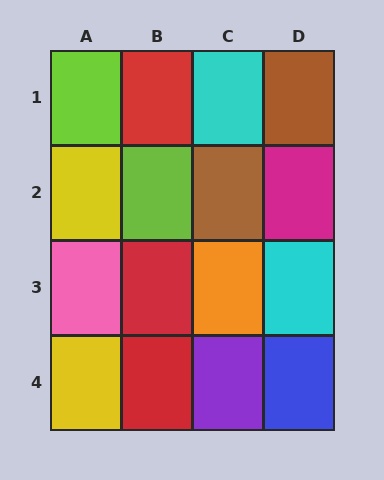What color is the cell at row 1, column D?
Brown.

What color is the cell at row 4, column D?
Blue.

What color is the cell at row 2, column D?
Magenta.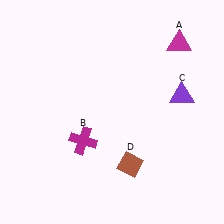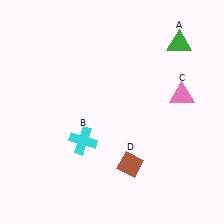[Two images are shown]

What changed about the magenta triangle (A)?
In Image 1, A is magenta. In Image 2, it changed to green.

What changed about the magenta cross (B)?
In Image 1, B is magenta. In Image 2, it changed to cyan.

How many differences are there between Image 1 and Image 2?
There are 3 differences between the two images.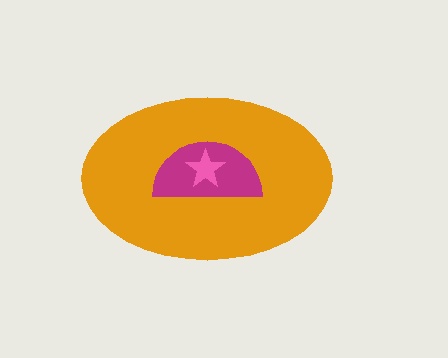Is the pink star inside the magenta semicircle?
Yes.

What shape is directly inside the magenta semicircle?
The pink star.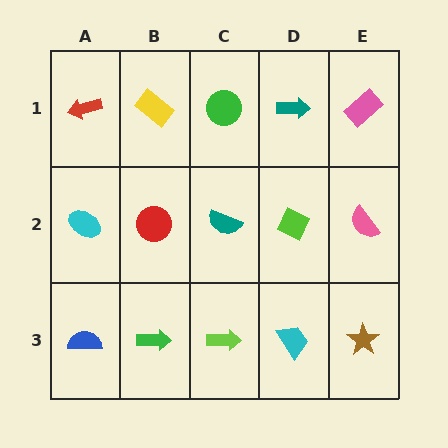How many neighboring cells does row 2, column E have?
3.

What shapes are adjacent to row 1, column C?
A teal semicircle (row 2, column C), a yellow rectangle (row 1, column B), a teal arrow (row 1, column D).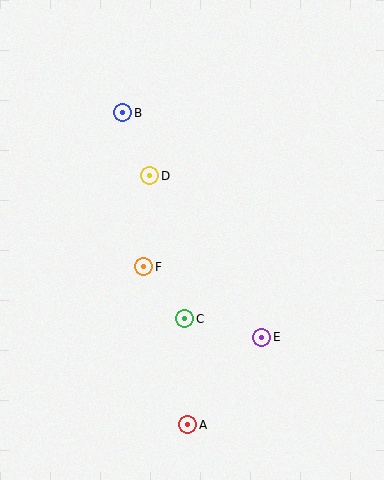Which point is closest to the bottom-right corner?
Point E is closest to the bottom-right corner.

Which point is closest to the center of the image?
Point F at (144, 267) is closest to the center.